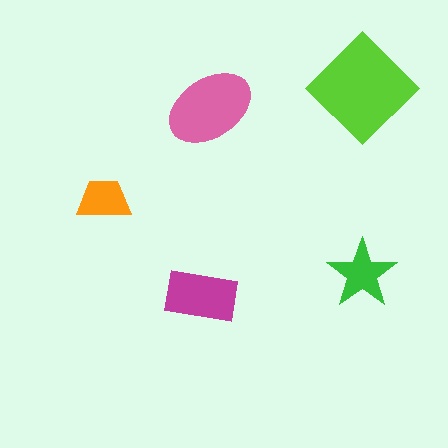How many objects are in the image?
There are 5 objects in the image.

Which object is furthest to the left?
The orange trapezoid is leftmost.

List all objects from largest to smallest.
The lime diamond, the pink ellipse, the magenta rectangle, the green star, the orange trapezoid.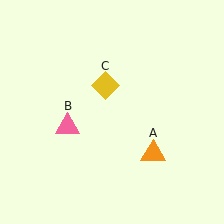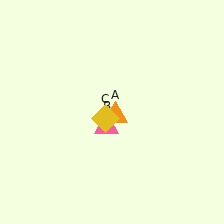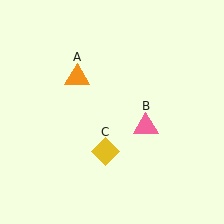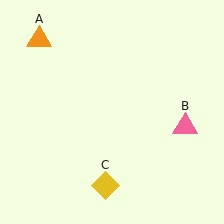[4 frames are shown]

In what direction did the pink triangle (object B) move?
The pink triangle (object B) moved right.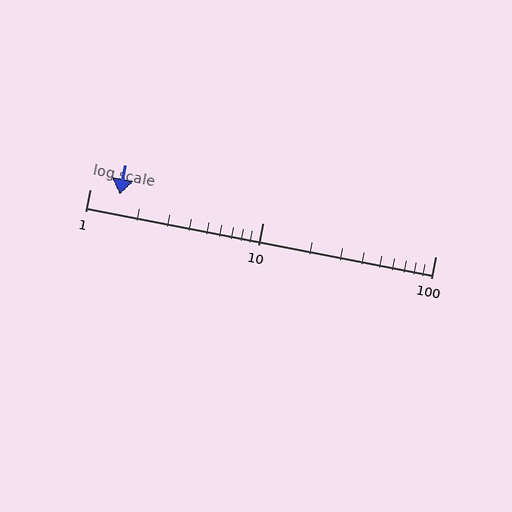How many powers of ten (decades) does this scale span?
The scale spans 2 decades, from 1 to 100.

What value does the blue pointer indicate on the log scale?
The pointer indicates approximately 1.5.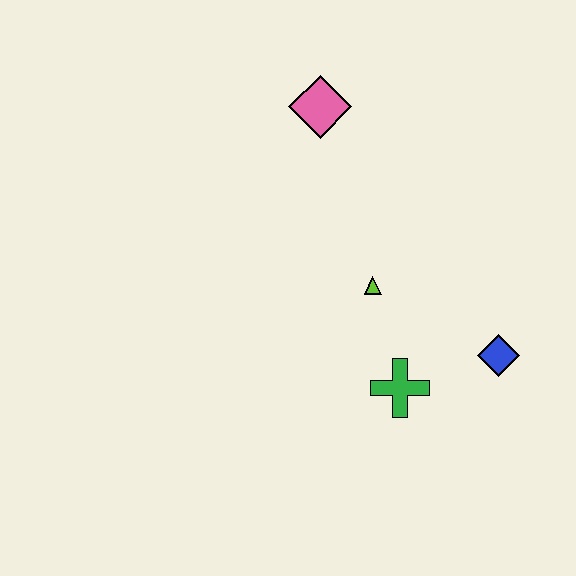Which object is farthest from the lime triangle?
The pink diamond is farthest from the lime triangle.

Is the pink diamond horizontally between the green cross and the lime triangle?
No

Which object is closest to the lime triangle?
The green cross is closest to the lime triangle.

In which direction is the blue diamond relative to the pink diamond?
The blue diamond is below the pink diamond.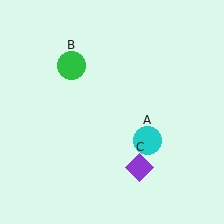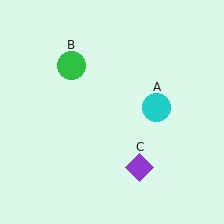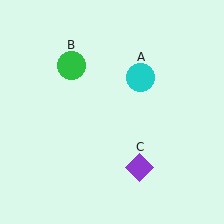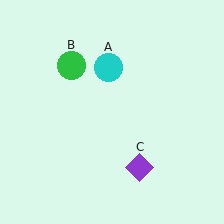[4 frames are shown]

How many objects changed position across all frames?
1 object changed position: cyan circle (object A).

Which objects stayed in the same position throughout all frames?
Green circle (object B) and purple diamond (object C) remained stationary.